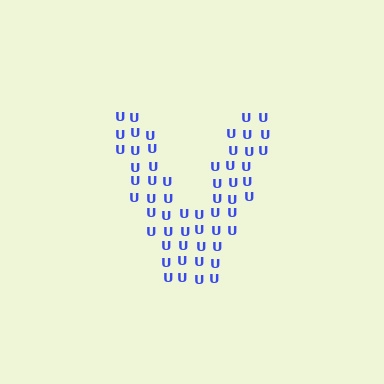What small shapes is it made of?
It is made of small letter U's.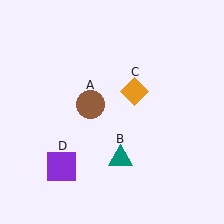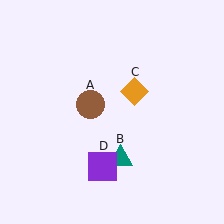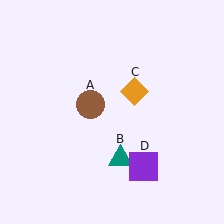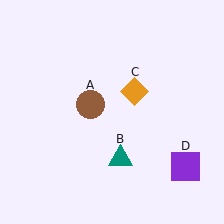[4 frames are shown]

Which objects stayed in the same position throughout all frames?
Brown circle (object A) and teal triangle (object B) and orange diamond (object C) remained stationary.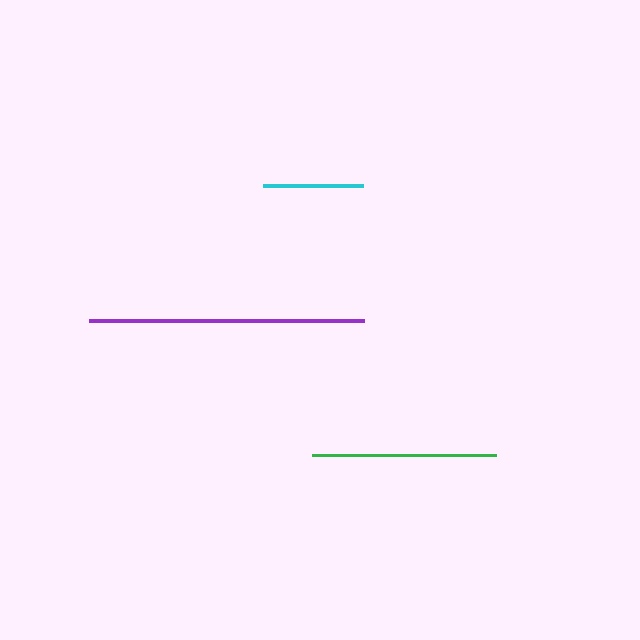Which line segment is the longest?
The purple line is the longest at approximately 275 pixels.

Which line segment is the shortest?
The cyan line is the shortest at approximately 100 pixels.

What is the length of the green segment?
The green segment is approximately 184 pixels long.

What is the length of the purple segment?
The purple segment is approximately 275 pixels long.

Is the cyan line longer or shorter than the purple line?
The purple line is longer than the cyan line.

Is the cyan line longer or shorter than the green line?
The green line is longer than the cyan line.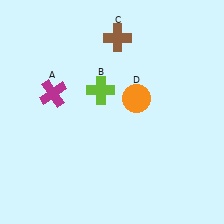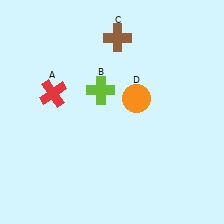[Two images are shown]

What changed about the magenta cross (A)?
In Image 1, A is magenta. In Image 2, it changed to red.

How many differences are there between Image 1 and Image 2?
There is 1 difference between the two images.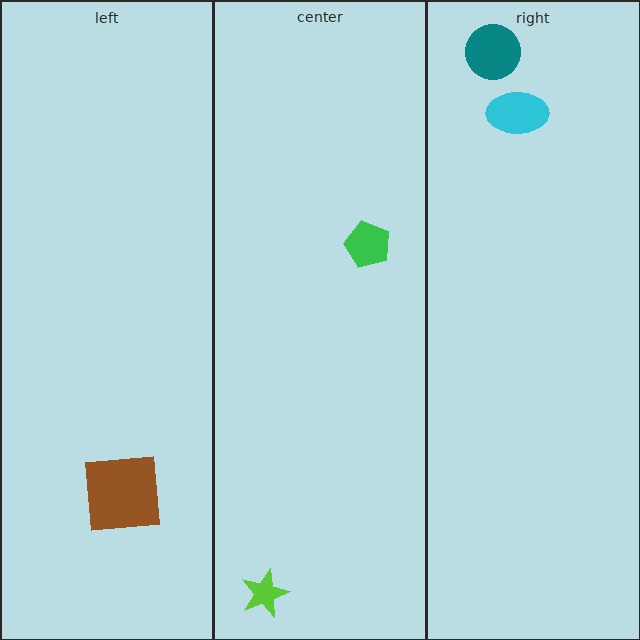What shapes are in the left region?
The brown square.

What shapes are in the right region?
The cyan ellipse, the teal circle.